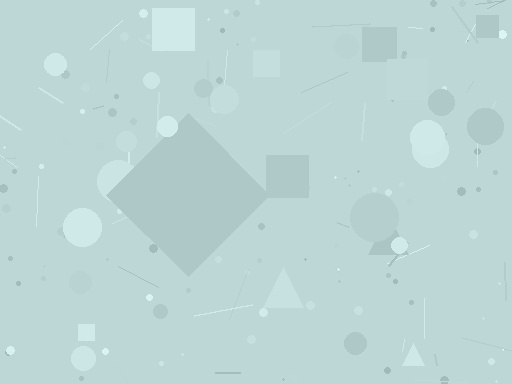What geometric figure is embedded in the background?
A diamond is embedded in the background.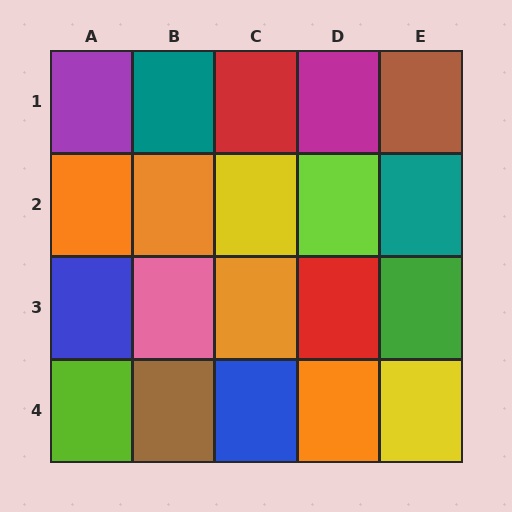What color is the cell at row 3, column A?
Blue.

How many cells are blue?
2 cells are blue.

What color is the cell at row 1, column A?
Purple.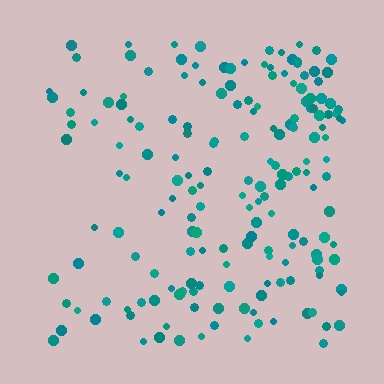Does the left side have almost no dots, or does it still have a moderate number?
Still a moderate number, just noticeably fewer than the right.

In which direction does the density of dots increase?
From left to right, with the right side densest.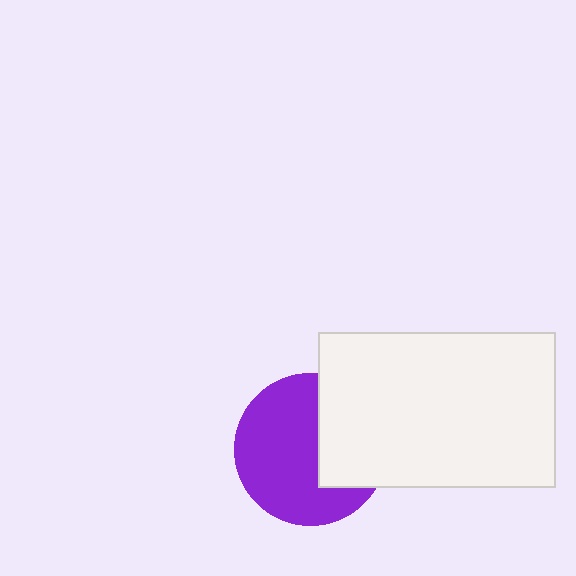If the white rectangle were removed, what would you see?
You would see the complete purple circle.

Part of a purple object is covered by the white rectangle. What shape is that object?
It is a circle.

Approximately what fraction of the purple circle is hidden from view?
Roughly 36% of the purple circle is hidden behind the white rectangle.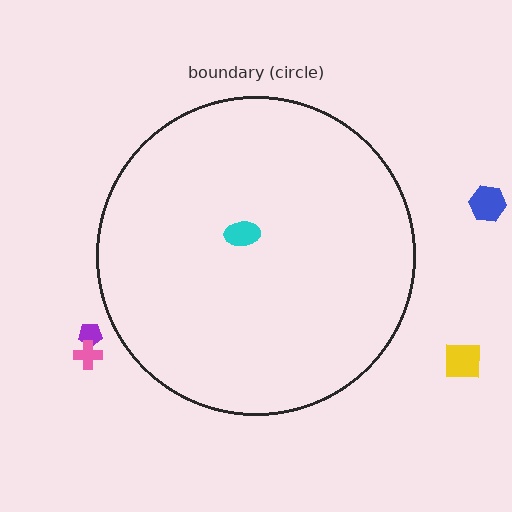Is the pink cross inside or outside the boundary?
Outside.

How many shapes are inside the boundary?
1 inside, 4 outside.